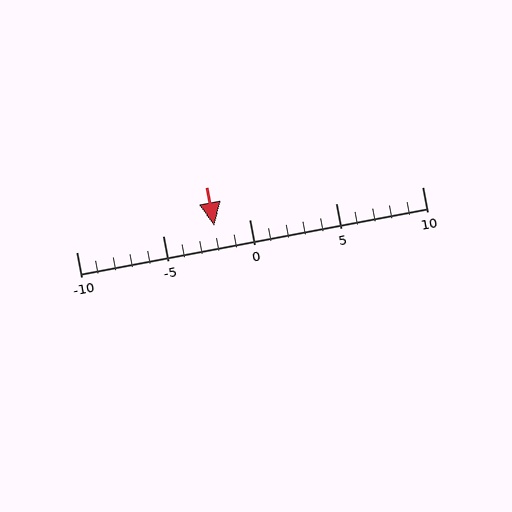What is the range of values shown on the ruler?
The ruler shows values from -10 to 10.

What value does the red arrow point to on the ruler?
The red arrow points to approximately -2.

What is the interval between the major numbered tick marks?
The major tick marks are spaced 5 units apart.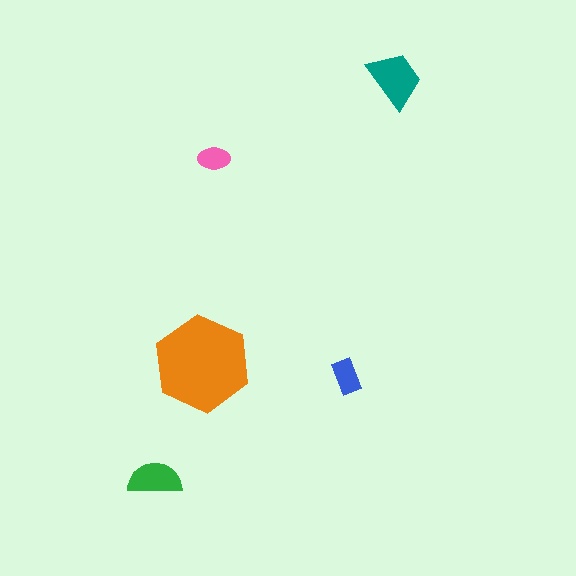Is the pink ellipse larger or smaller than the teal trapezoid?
Smaller.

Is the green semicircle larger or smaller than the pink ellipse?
Larger.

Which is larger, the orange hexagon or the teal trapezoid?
The orange hexagon.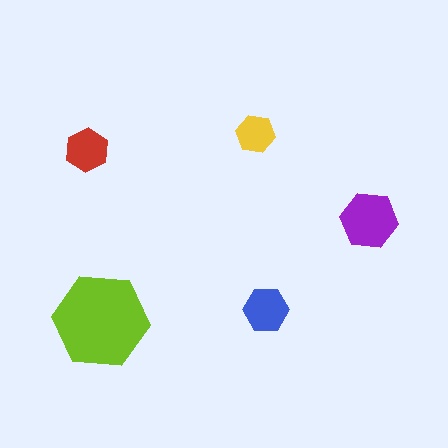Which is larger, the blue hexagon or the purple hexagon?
The purple one.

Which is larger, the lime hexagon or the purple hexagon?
The lime one.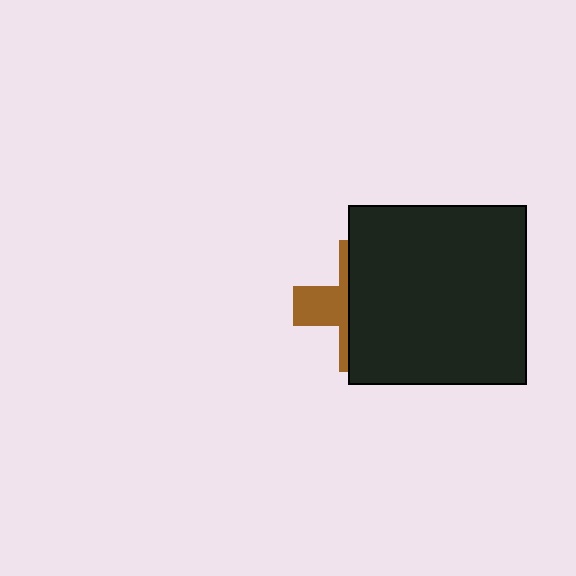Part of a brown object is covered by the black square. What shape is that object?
It is a cross.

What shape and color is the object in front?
The object in front is a black square.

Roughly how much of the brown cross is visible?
A small part of it is visible (roughly 32%).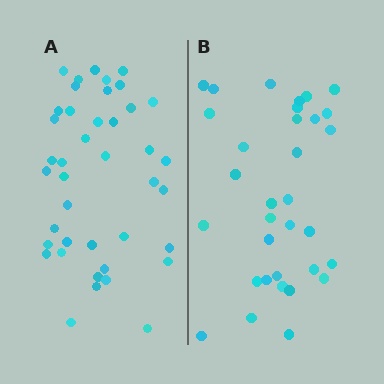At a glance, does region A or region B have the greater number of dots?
Region A (the left region) has more dots.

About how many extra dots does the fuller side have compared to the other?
Region A has roughly 8 or so more dots than region B.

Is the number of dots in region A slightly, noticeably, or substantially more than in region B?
Region A has only slightly more — the two regions are fairly close. The ratio is roughly 1.2 to 1.